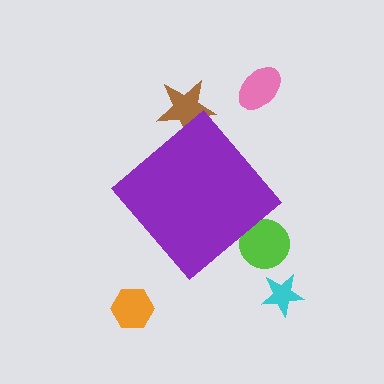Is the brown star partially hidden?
Yes, the brown star is partially hidden behind the purple diamond.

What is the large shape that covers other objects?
A purple diamond.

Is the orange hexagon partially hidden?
No, the orange hexagon is fully visible.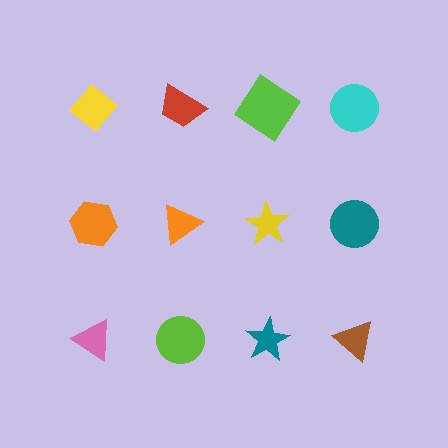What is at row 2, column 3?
A yellow star.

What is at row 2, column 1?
An orange hexagon.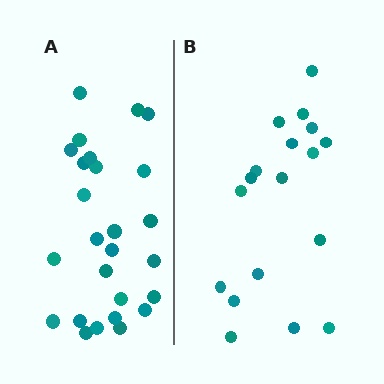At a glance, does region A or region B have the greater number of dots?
Region A (the left region) has more dots.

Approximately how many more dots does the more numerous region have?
Region A has roughly 8 or so more dots than region B.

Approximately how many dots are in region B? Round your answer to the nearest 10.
About 20 dots. (The exact count is 18, which rounds to 20.)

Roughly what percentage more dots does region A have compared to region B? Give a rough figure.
About 45% more.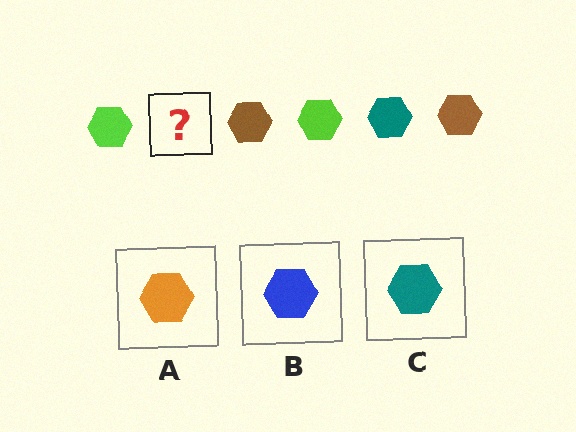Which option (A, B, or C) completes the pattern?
C.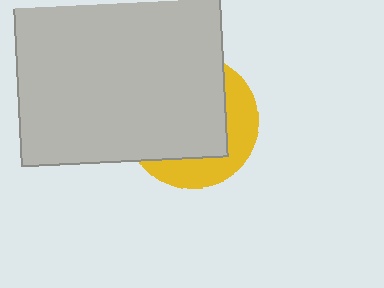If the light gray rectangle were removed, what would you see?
You would see the complete yellow circle.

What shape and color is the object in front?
The object in front is a light gray rectangle.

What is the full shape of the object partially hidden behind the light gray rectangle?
The partially hidden object is a yellow circle.